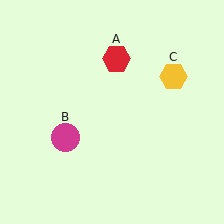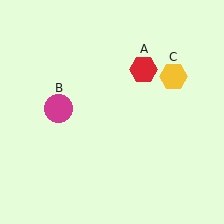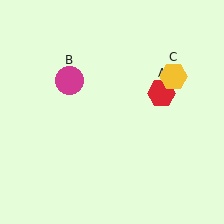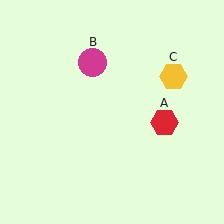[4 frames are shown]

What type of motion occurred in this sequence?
The red hexagon (object A), magenta circle (object B) rotated clockwise around the center of the scene.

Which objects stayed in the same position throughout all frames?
Yellow hexagon (object C) remained stationary.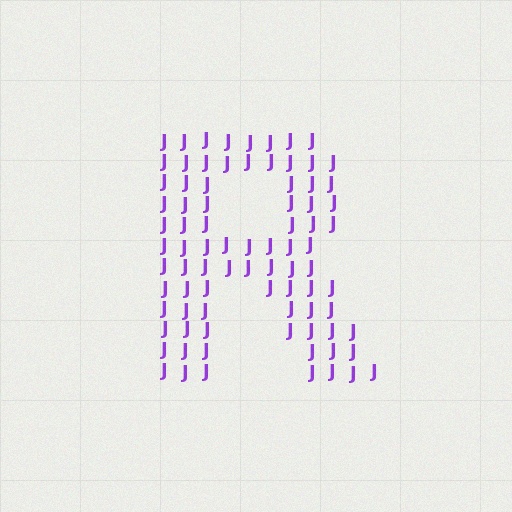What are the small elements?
The small elements are letter J's.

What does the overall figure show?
The overall figure shows the letter R.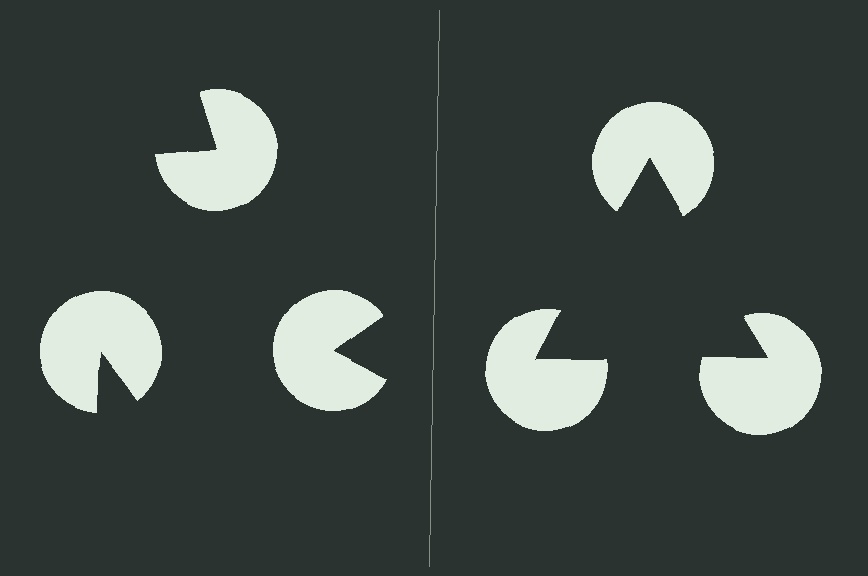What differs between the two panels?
The pac-man discs are positioned identically on both sides; only the wedge orientations differ. On the right they align to a triangle; on the left they are misaligned.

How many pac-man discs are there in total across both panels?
6 — 3 on each side.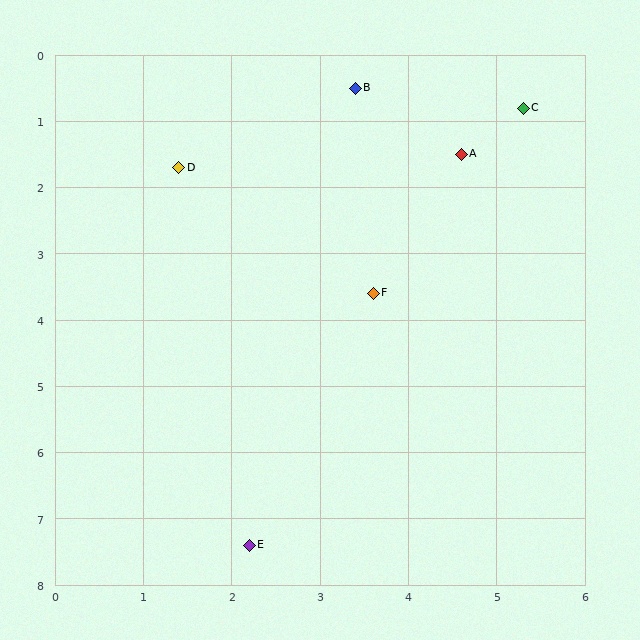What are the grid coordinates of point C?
Point C is at approximately (5.3, 0.8).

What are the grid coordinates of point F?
Point F is at approximately (3.6, 3.6).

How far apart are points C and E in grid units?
Points C and E are about 7.3 grid units apart.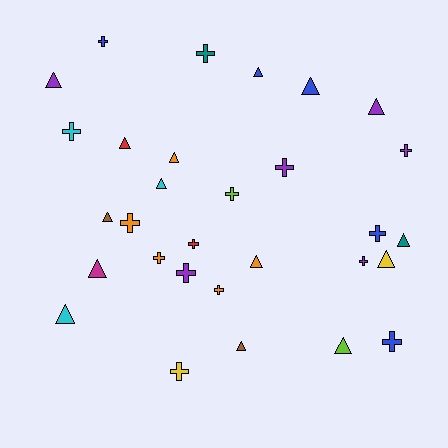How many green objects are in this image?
There are no green objects.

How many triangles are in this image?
There are 15 triangles.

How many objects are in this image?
There are 30 objects.